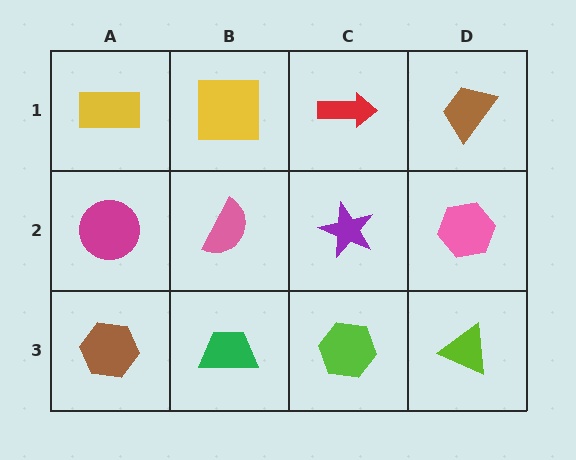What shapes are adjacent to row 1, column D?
A pink hexagon (row 2, column D), a red arrow (row 1, column C).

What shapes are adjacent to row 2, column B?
A yellow square (row 1, column B), a green trapezoid (row 3, column B), a magenta circle (row 2, column A), a purple star (row 2, column C).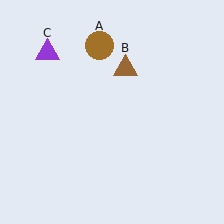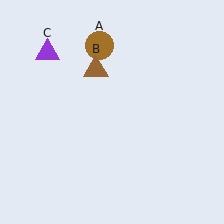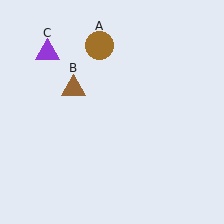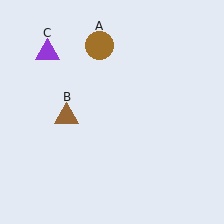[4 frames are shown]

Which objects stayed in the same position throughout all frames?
Brown circle (object A) and purple triangle (object C) remained stationary.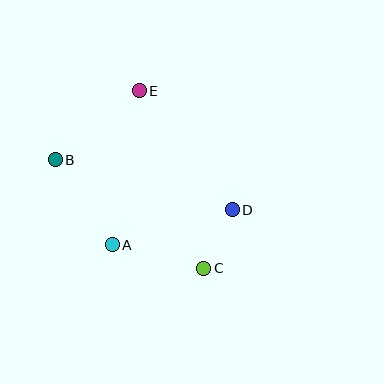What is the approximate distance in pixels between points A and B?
The distance between A and B is approximately 102 pixels.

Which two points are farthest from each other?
Points C and E are farthest from each other.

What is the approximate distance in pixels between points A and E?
The distance between A and E is approximately 156 pixels.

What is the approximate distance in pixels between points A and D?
The distance between A and D is approximately 125 pixels.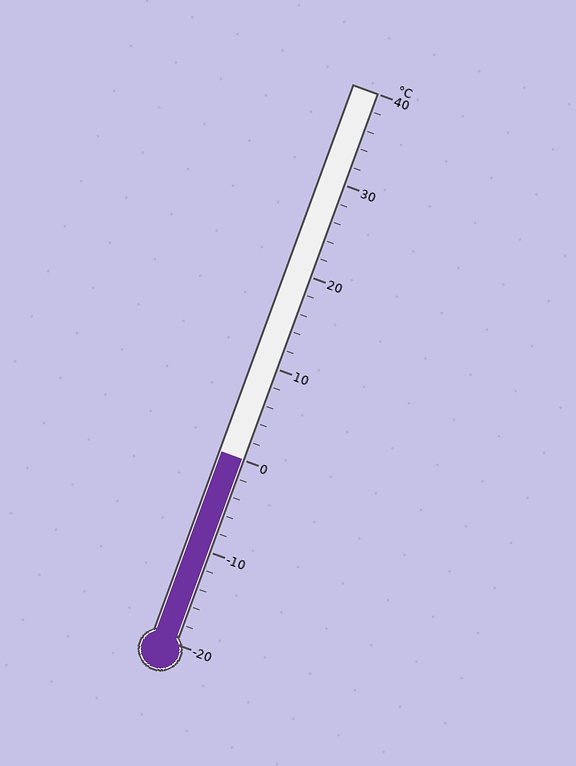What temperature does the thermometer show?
The thermometer shows approximately 0°C.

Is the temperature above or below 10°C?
The temperature is below 10°C.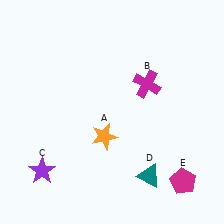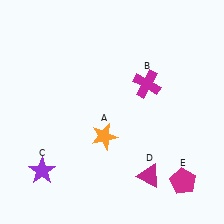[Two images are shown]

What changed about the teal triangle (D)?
In Image 1, D is teal. In Image 2, it changed to magenta.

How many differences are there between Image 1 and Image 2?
There is 1 difference between the two images.